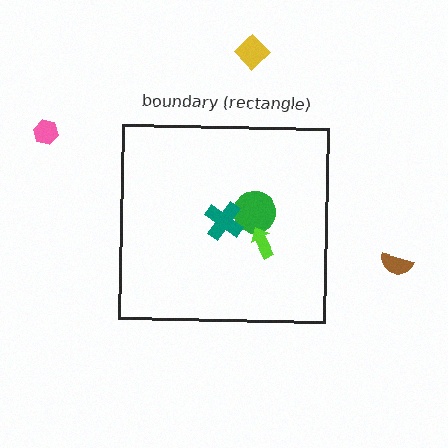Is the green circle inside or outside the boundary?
Inside.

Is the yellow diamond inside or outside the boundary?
Outside.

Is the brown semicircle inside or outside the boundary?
Outside.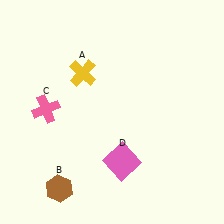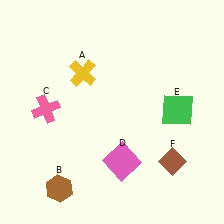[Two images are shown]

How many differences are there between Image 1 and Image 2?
There are 2 differences between the two images.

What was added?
A green square (E), a brown diamond (F) were added in Image 2.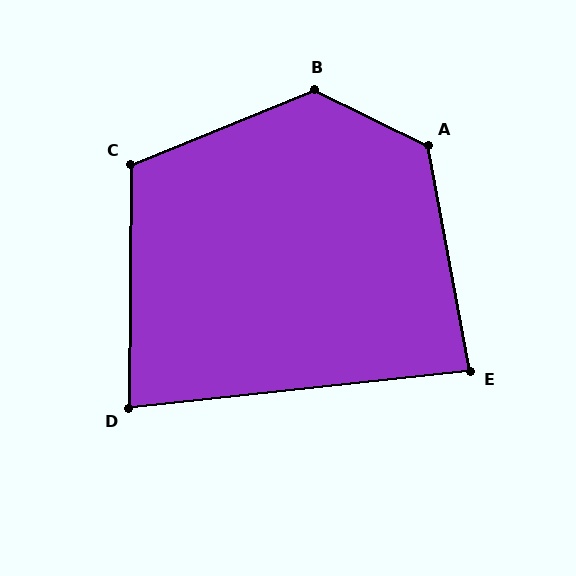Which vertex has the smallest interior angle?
D, at approximately 83 degrees.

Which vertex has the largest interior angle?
B, at approximately 132 degrees.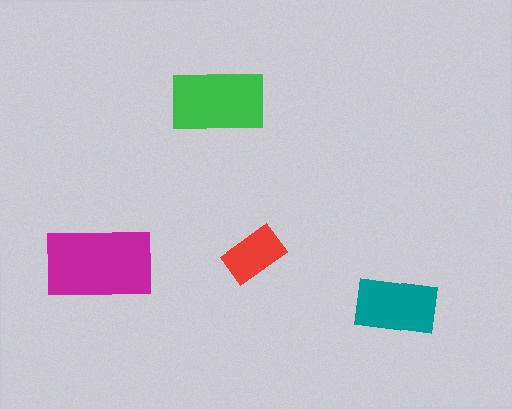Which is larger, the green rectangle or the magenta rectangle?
The magenta one.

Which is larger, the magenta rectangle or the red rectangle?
The magenta one.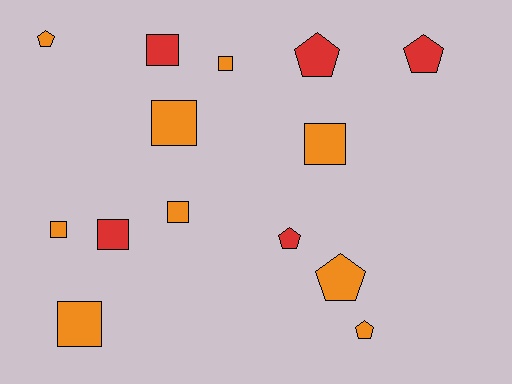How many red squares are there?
There are 2 red squares.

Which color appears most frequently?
Orange, with 9 objects.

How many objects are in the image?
There are 14 objects.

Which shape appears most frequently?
Square, with 8 objects.